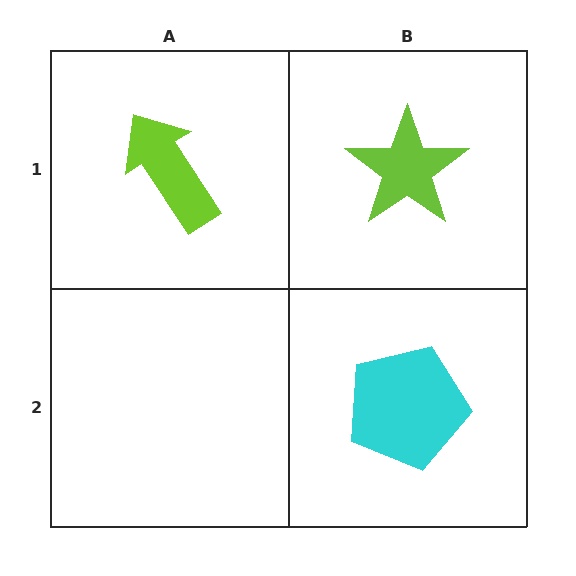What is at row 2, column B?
A cyan pentagon.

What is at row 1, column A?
A lime arrow.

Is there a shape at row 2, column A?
No, that cell is empty.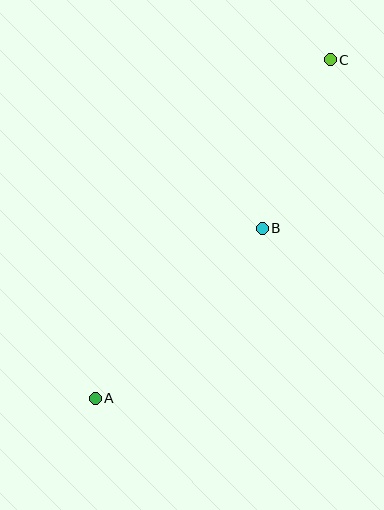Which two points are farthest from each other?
Points A and C are farthest from each other.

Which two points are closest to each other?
Points B and C are closest to each other.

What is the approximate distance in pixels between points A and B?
The distance between A and B is approximately 238 pixels.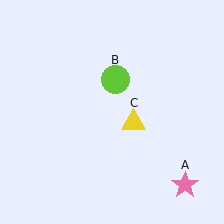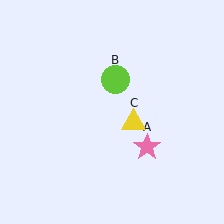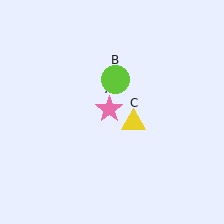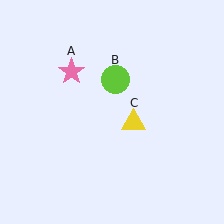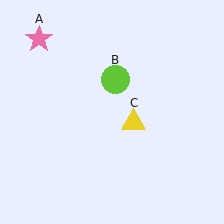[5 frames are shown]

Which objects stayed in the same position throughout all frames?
Lime circle (object B) and yellow triangle (object C) remained stationary.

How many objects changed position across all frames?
1 object changed position: pink star (object A).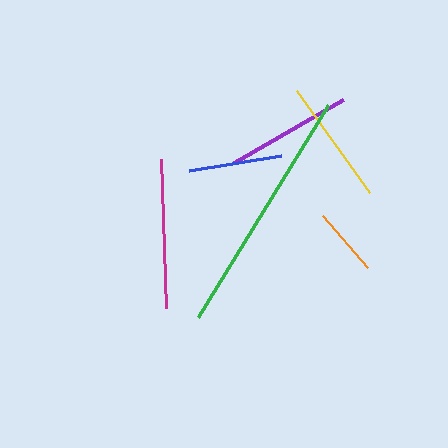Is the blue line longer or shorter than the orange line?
The blue line is longer than the orange line.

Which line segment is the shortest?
The orange line is the shortest at approximately 68 pixels.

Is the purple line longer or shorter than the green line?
The green line is longer than the purple line.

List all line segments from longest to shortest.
From longest to shortest: green, magenta, purple, yellow, blue, orange.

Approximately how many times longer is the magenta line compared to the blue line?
The magenta line is approximately 1.6 times the length of the blue line.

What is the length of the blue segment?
The blue segment is approximately 94 pixels long.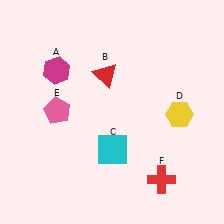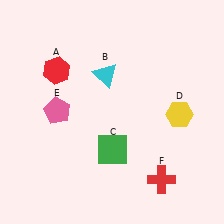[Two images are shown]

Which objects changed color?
A changed from magenta to red. B changed from red to cyan. C changed from cyan to green.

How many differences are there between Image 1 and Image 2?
There are 3 differences between the two images.